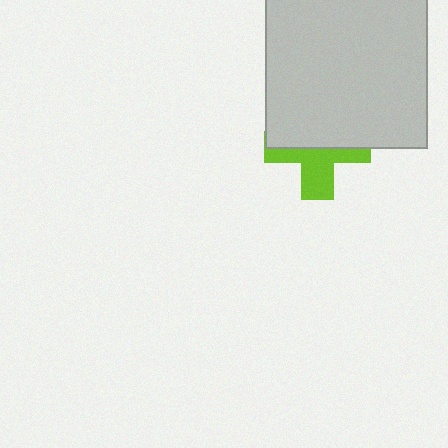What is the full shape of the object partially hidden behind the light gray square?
The partially hidden object is a lime cross.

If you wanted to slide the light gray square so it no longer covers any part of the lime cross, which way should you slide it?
Slide it up — that is the most direct way to separate the two shapes.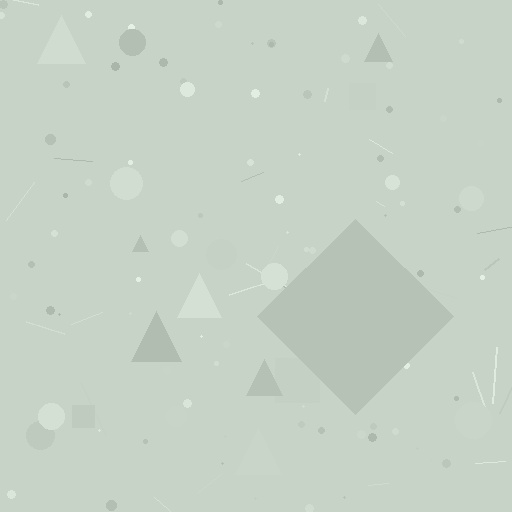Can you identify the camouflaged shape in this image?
The camouflaged shape is a diamond.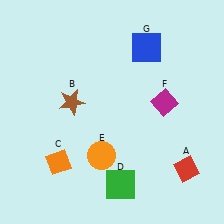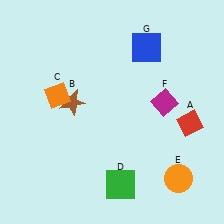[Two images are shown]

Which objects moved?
The objects that moved are: the red diamond (A), the orange diamond (C), the orange circle (E).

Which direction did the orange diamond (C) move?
The orange diamond (C) moved up.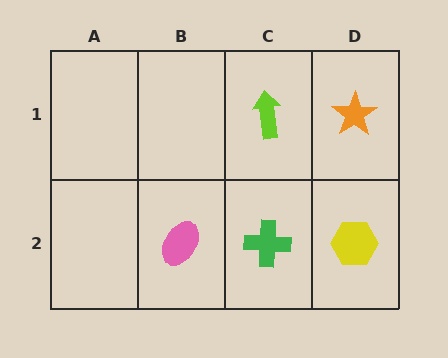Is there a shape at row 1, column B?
No, that cell is empty.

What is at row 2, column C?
A green cross.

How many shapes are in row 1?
2 shapes.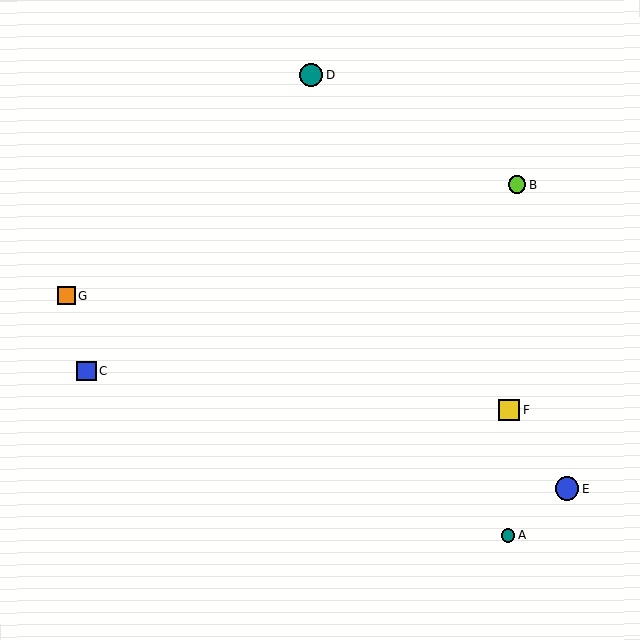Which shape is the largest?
The blue circle (labeled E) is the largest.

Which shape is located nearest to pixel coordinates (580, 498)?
The blue circle (labeled E) at (567, 488) is nearest to that location.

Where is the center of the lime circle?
The center of the lime circle is at (517, 184).